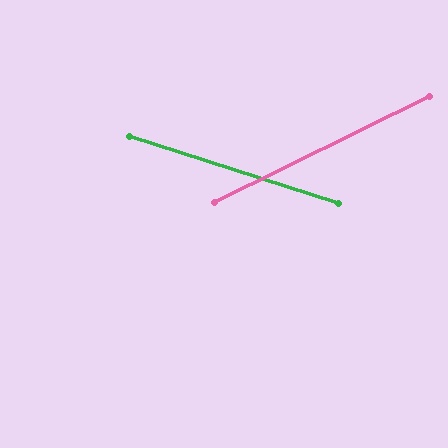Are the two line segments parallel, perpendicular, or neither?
Neither parallel nor perpendicular — they differ by about 44°.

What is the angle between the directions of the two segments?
Approximately 44 degrees.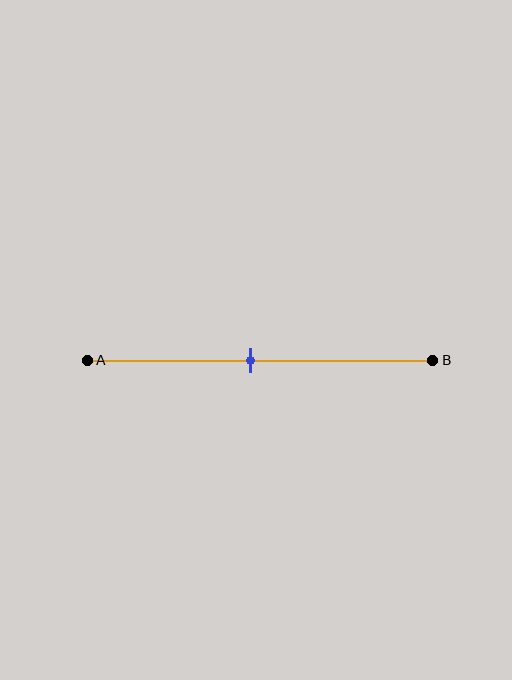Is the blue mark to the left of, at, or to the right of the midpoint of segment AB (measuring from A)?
The blue mark is approximately at the midpoint of segment AB.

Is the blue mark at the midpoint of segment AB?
Yes, the mark is approximately at the midpoint.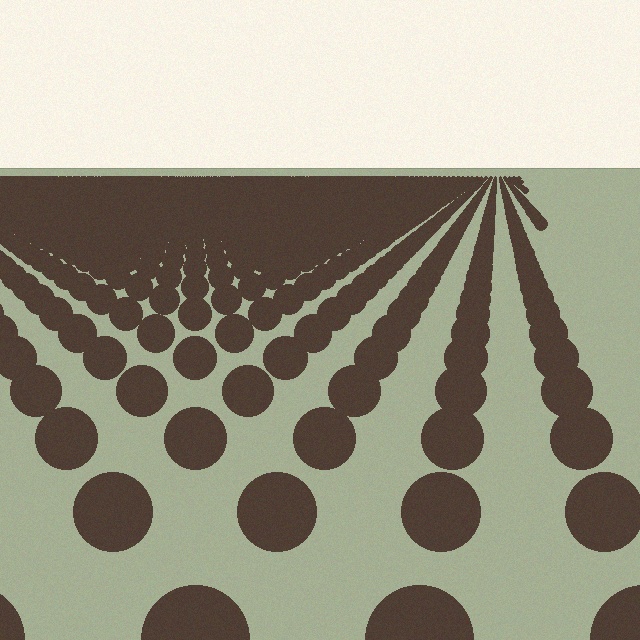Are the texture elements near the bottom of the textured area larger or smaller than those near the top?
Larger. Near the bottom, elements are closer to the viewer and appear at a bigger on-screen size.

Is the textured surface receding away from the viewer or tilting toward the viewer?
The surface is receding away from the viewer. Texture elements get smaller and denser toward the top.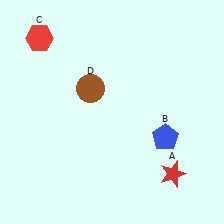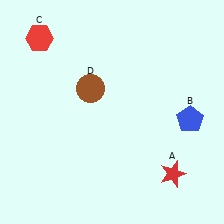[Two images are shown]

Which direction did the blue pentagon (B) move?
The blue pentagon (B) moved right.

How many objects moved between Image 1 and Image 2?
1 object moved between the two images.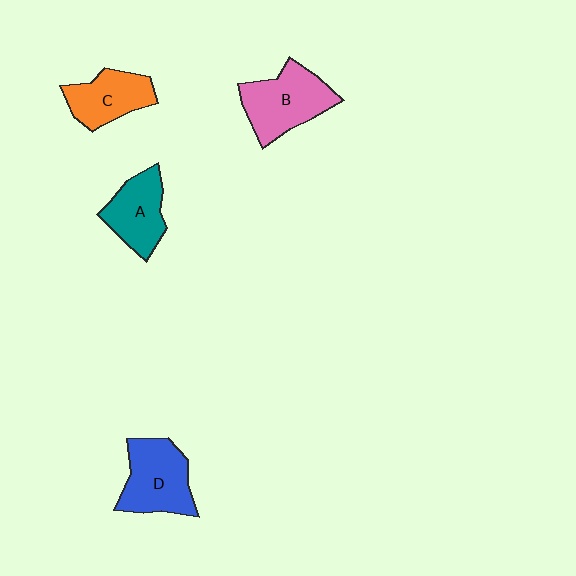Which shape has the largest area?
Shape B (pink).